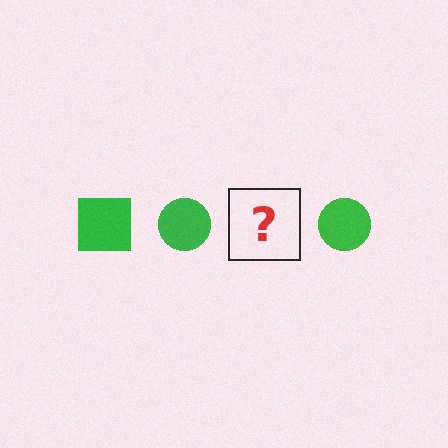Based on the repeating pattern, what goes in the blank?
The blank should be a green square.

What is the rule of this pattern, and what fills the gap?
The rule is that the pattern cycles through square, circle shapes in green. The gap should be filled with a green square.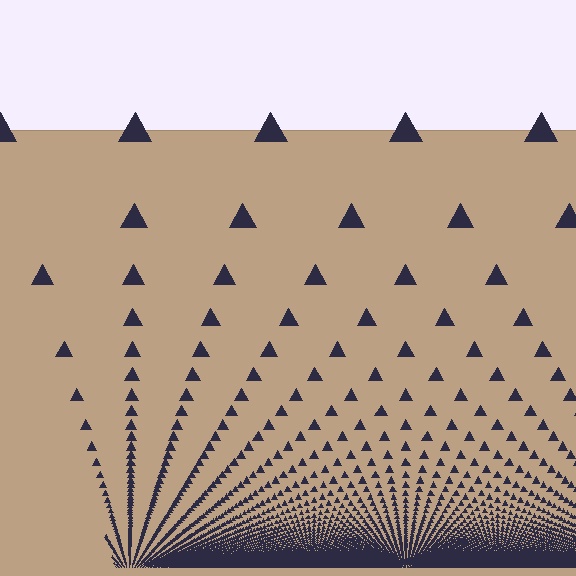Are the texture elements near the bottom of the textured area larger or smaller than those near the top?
Smaller. The gradient is inverted — elements near the bottom are smaller and denser.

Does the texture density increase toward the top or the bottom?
Density increases toward the bottom.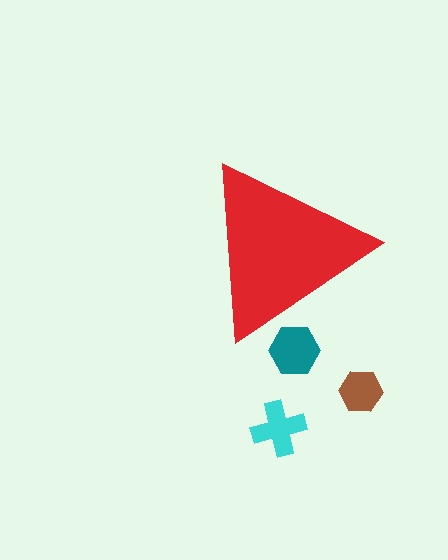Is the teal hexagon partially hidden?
Yes, the teal hexagon is partially hidden behind the red triangle.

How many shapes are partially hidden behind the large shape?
1 shape is partially hidden.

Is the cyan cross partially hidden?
No, the cyan cross is fully visible.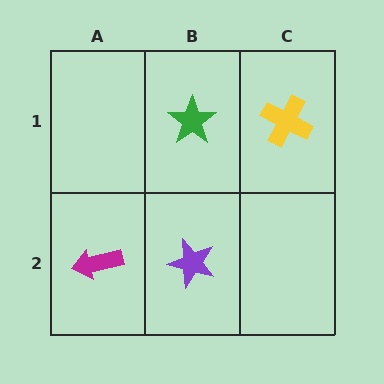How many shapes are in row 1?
2 shapes.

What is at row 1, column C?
A yellow cross.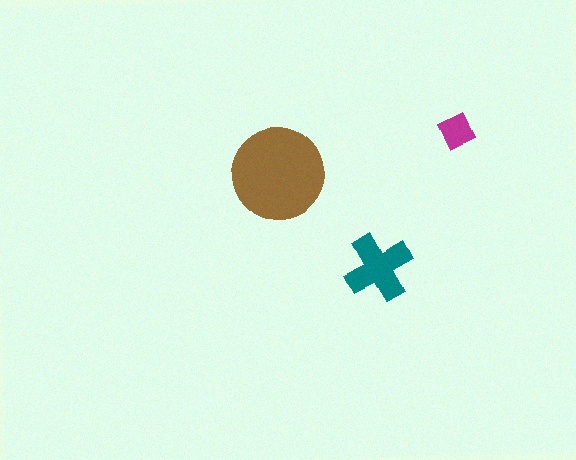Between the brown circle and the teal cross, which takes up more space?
The brown circle.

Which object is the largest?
The brown circle.